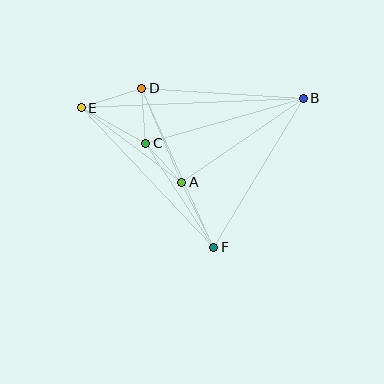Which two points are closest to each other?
Points A and C are closest to each other.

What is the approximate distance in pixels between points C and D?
The distance between C and D is approximately 55 pixels.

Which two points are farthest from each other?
Points B and E are farthest from each other.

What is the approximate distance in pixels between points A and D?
The distance between A and D is approximately 102 pixels.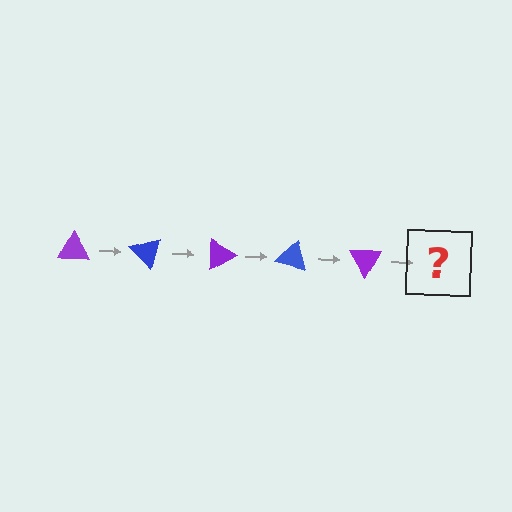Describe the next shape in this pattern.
It should be a blue triangle, rotated 225 degrees from the start.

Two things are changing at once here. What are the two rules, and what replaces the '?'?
The two rules are that it rotates 45 degrees each step and the color cycles through purple and blue. The '?' should be a blue triangle, rotated 225 degrees from the start.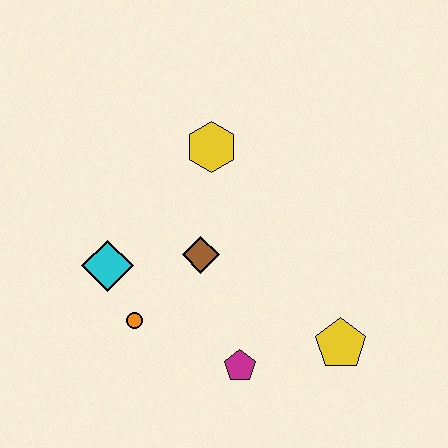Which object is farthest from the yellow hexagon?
The yellow pentagon is farthest from the yellow hexagon.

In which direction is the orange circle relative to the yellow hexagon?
The orange circle is below the yellow hexagon.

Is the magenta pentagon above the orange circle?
No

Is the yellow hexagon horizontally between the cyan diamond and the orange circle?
No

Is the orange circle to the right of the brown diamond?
No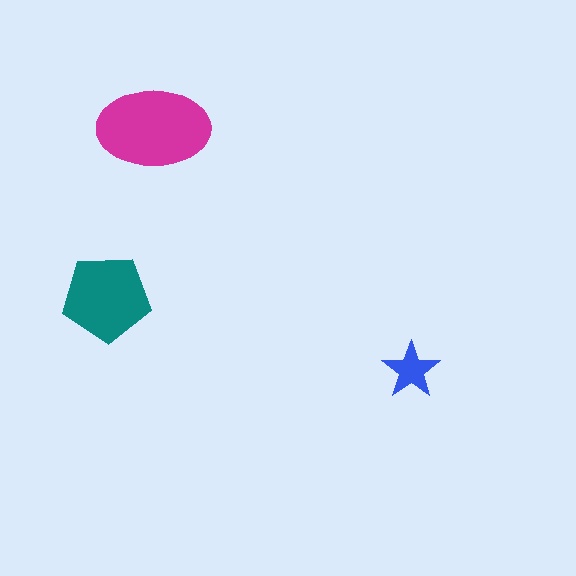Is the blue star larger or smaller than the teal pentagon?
Smaller.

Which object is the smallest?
The blue star.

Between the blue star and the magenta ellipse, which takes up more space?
The magenta ellipse.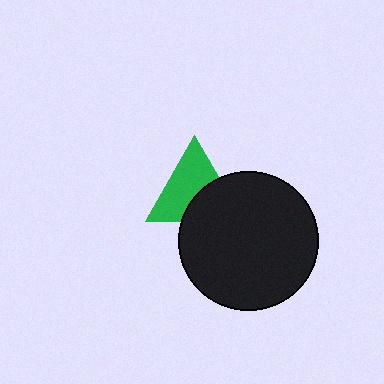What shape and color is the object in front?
The object in front is a black circle.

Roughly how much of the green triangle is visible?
About half of it is visible (roughly 62%).